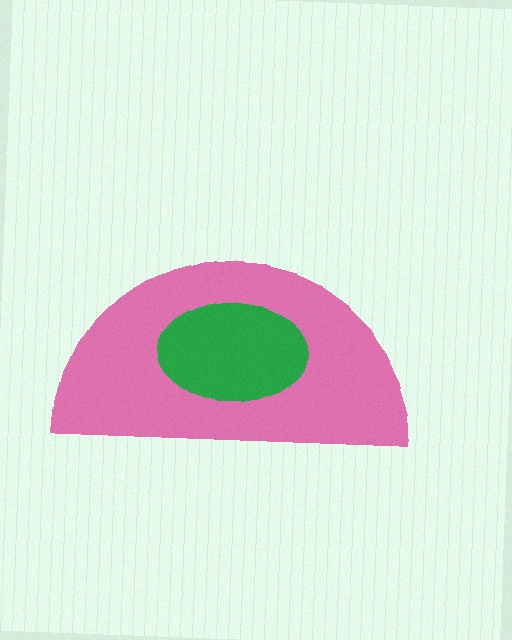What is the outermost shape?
The pink semicircle.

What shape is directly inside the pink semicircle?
The green ellipse.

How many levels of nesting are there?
2.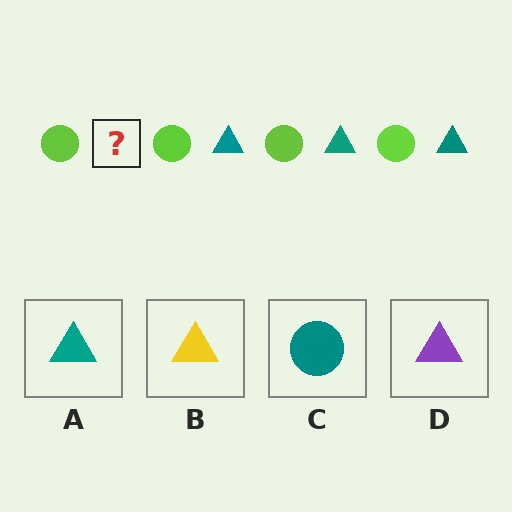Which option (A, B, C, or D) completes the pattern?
A.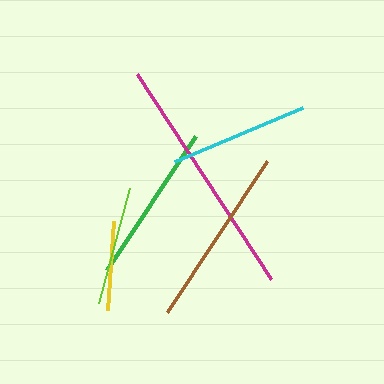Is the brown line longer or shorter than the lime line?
The brown line is longer than the lime line.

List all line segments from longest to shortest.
From longest to shortest: magenta, brown, green, cyan, lime, yellow.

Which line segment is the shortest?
The yellow line is the shortest at approximately 89 pixels.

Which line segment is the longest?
The magenta line is the longest at approximately 245 pixels.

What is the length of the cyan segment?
The cyan segment is approximately 138 pixels long.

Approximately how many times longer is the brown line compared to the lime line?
The brown line is approximately 1.5 times the length of the lime line.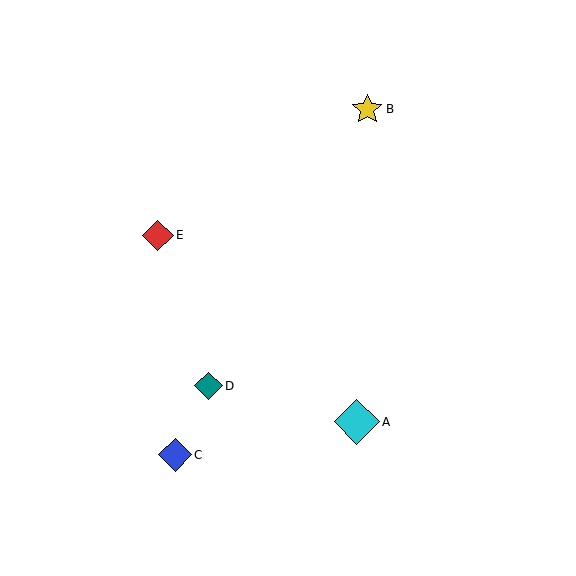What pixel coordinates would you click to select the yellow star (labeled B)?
Click at (367, 109) to select the yellow star B.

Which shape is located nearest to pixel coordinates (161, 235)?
The red diamond (labeled E) at (158, 235) is nearest to that location.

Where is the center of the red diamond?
The center of the red diamond is at (158, 235).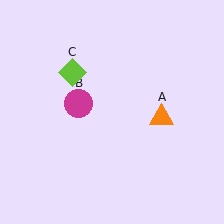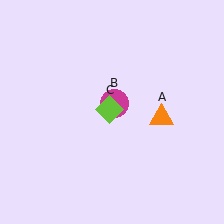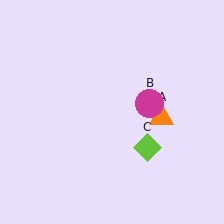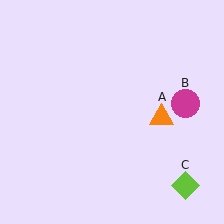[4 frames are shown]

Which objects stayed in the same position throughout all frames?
Orange triangle (object A) remained stationary.